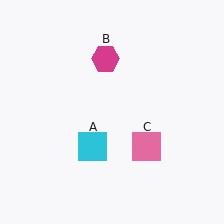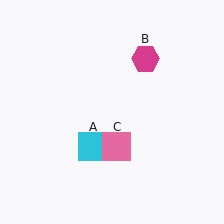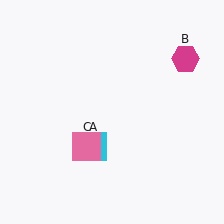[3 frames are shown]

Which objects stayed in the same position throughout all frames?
Cyan square (object A) remained stationary.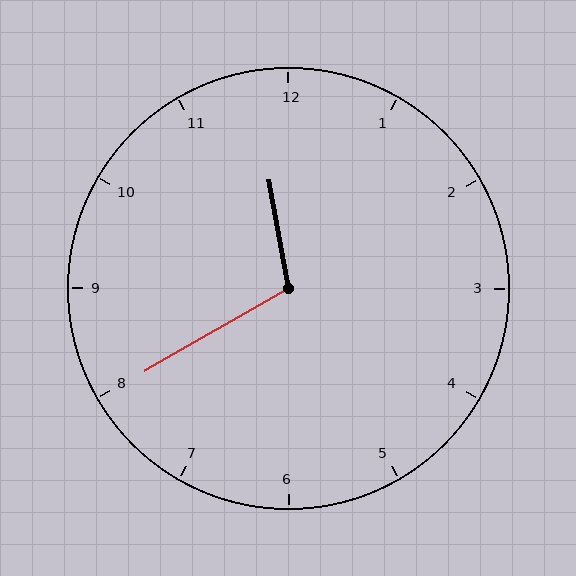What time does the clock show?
11:40.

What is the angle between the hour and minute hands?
Approximately 110 degrees.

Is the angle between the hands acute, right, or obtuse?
It is obtuse.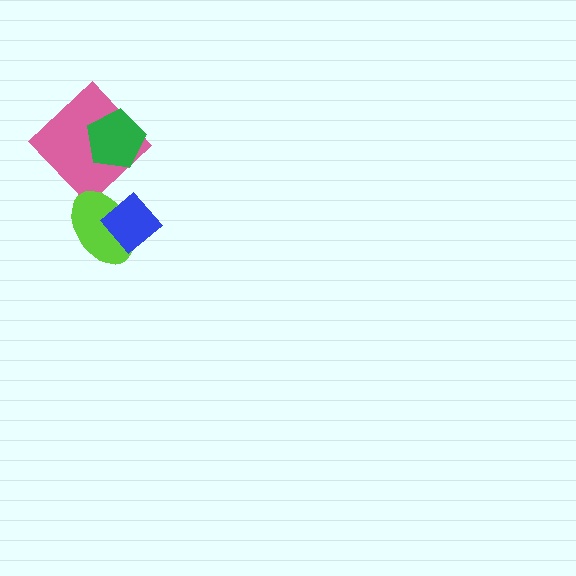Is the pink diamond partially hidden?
Yes, it is partially covered by another shape.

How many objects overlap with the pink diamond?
1 object overlaps with the pink diamond.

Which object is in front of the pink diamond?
The green pentagon is in front of the pink diamond.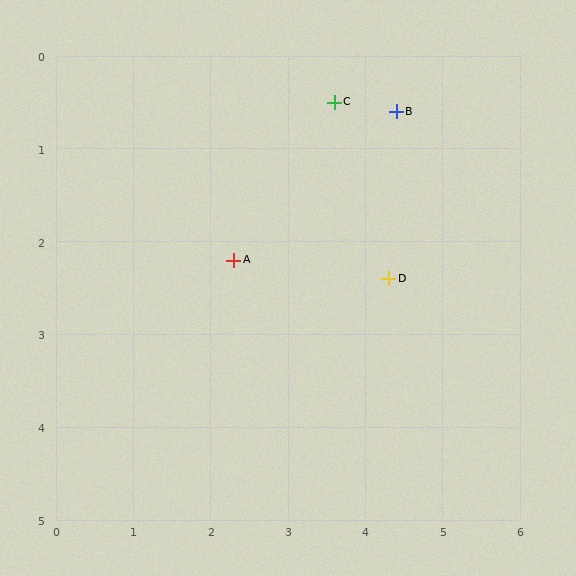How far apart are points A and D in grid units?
Points A and D are about 2.0 grid units apart.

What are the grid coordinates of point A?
Point A is at approximately (2.3, 2.2).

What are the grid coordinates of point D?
Point D is at approximately (4.3, 2.4).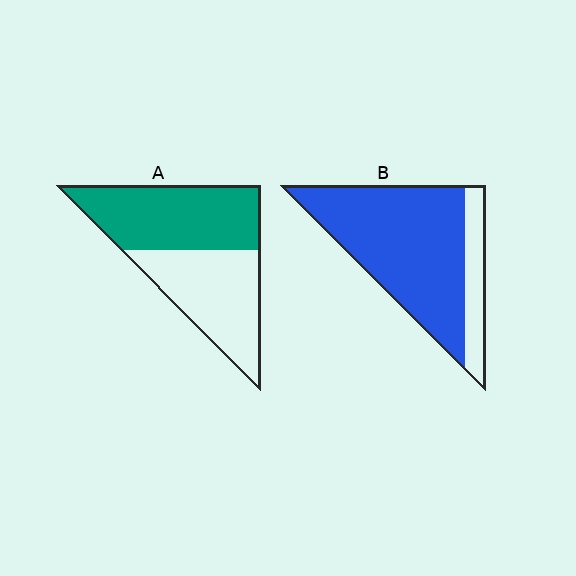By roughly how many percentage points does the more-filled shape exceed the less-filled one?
By roughly 30 percentage points (B over A).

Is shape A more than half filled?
Roughly half.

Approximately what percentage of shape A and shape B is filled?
A is approximately 55% and B is approximately 80%.